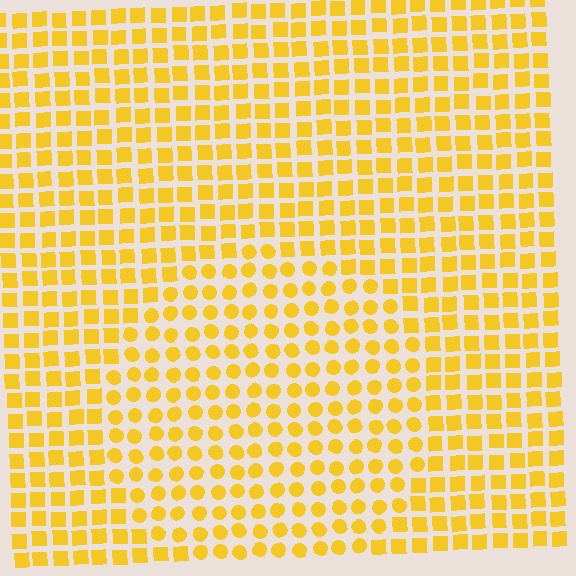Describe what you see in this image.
The image is filled with small yellow elements arranged in a uniform grid. A circle-shaped region contains circles, while the surrounding area contains squares. The boundary is defined purely by the change in element shape.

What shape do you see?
I see a circle.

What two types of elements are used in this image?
The image uses circles inside the circle region and squares outside it.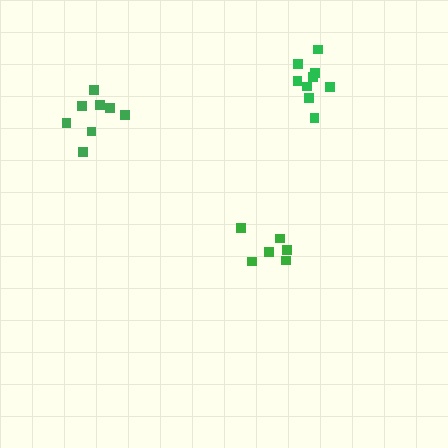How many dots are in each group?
Group 1: 8 dots, Group 2: 6 dots, Group 3: 9 dots (23 total).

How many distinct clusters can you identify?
There are 3 distinct clusters.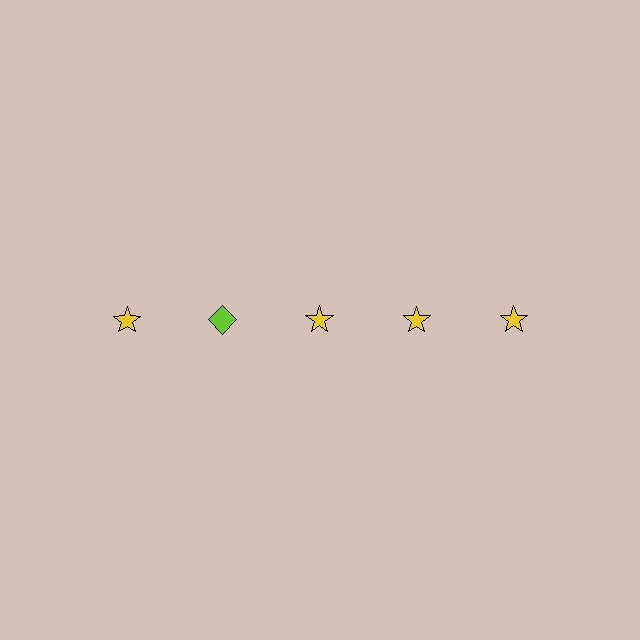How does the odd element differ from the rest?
It differs in both color (lime instead of yellow) and shape (diamond instead of star).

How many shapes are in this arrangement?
There are 5 shapes arranged in a grid pattern.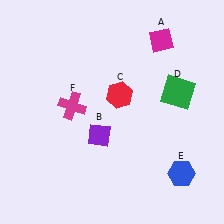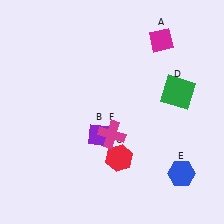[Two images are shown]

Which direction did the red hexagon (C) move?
The red hexagon (C) moved down.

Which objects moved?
The objects that moved are: the red hexagon (C), the magenta cross (F).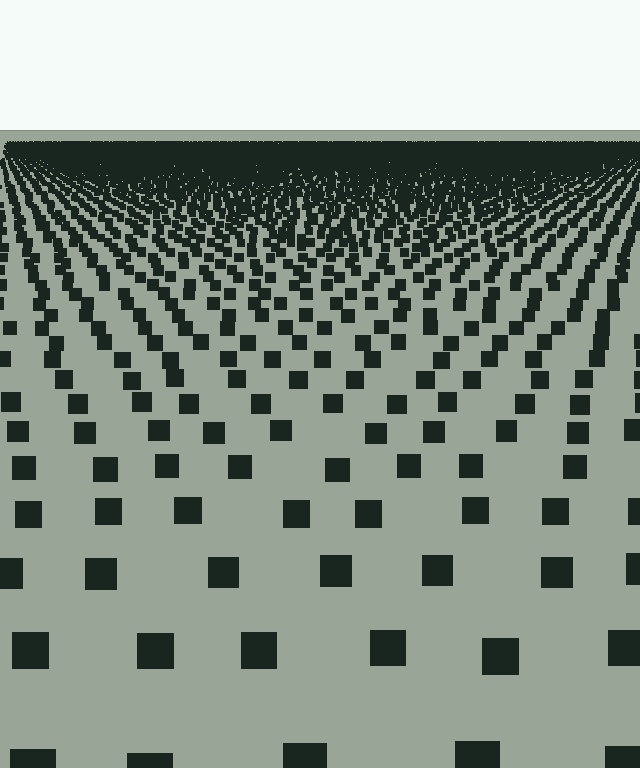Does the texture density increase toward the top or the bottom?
Density increases toward the top.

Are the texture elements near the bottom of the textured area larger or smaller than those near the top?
Larger. Near the bottom, elements are closer to the viewer and appear at a bigger on-screen size.